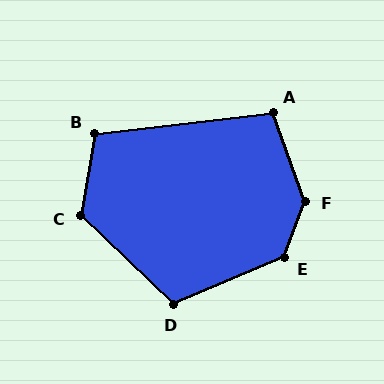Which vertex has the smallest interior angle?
A, at approximately 103 degrees.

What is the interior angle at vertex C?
Approximately 124 degrees (obtuse).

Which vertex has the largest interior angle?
F, at approximately 140 degrees.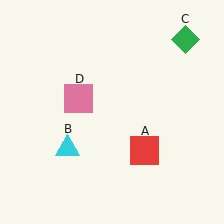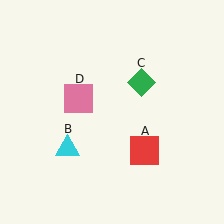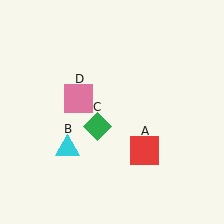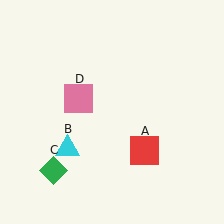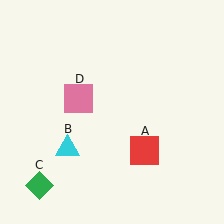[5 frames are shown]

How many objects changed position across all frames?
1 object changed position: green diamond (object C).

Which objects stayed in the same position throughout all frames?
Red square (object A) and cyan triangle (object B) and pink square (object D) remained stationary.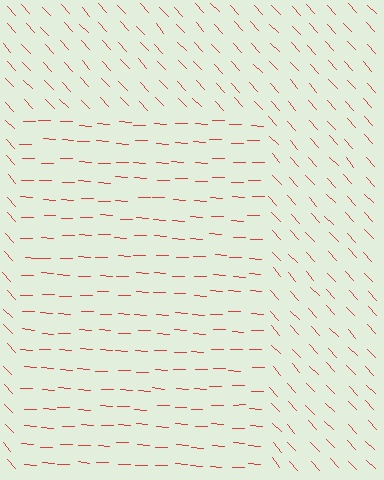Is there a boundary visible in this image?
Yes, there is a texture boundary formed by a change in line orientation.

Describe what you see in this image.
The image is filled with small red line segments. A rectangle region in the image has lines oriented differently from the surrounding lines, creating a visible texture boundary.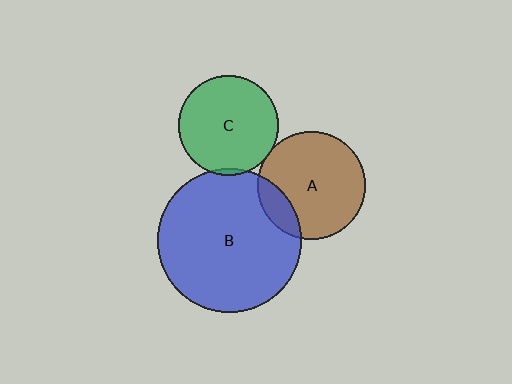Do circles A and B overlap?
Yes.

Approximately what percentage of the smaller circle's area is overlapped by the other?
Approximately 15%.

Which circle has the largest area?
Circle B (blue).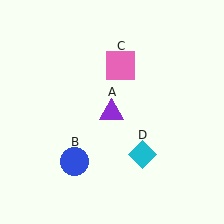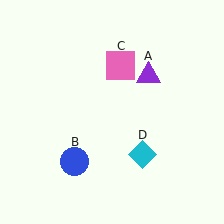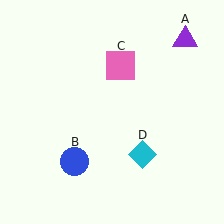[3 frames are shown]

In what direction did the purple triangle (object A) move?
The purple triangle (object A) moved up and to the right.